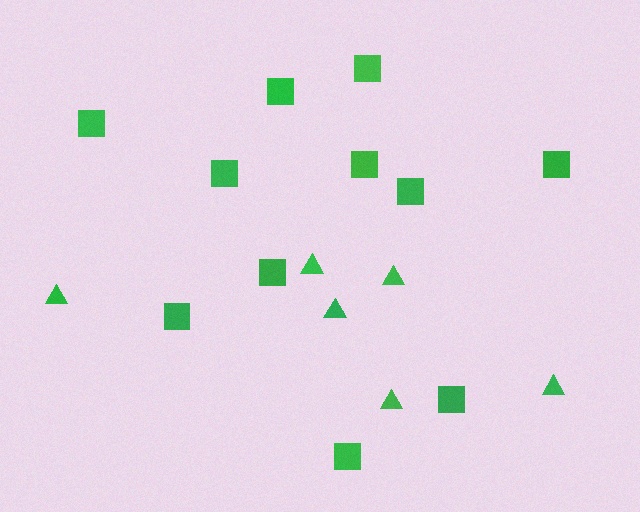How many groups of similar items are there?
There are 2 groups: one group of triangles (6) and one group of squares (11).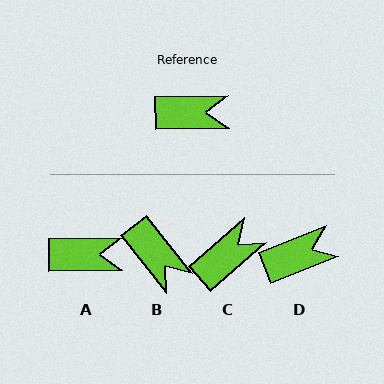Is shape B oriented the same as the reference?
No, it is off by about 53 degrees.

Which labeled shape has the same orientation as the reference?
A.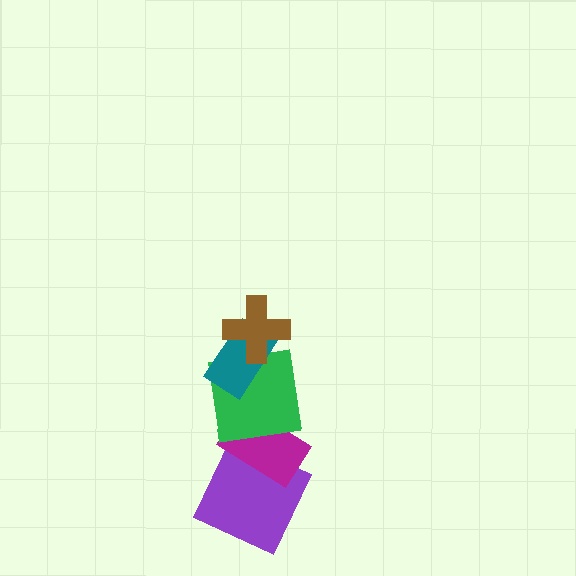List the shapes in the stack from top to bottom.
From top to bottom: the brown cross, the teal rectangle, the green square, the magenta rectangle, the purple square.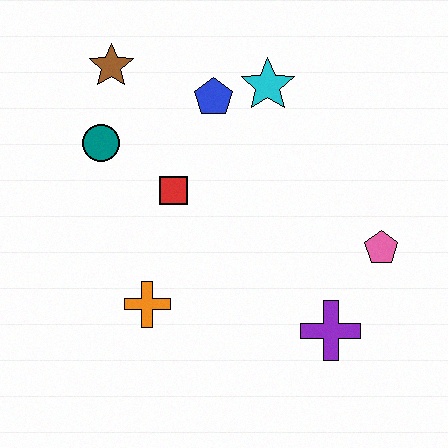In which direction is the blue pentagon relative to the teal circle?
The blue pentagon is to the right of the teal circle.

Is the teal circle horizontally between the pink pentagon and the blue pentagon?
No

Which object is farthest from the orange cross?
The cyan star is farthest from the orange cross.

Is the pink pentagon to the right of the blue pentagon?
Yes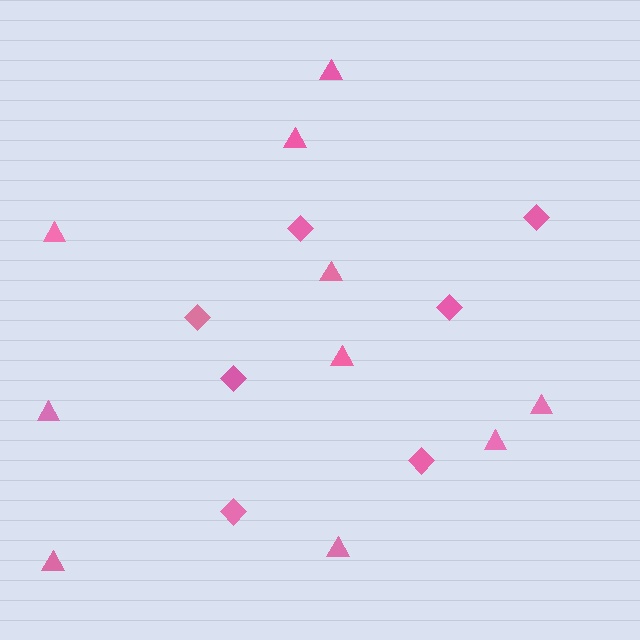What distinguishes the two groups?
There are 2 groups: one group of diamonds (7) and one group of triangles (10).